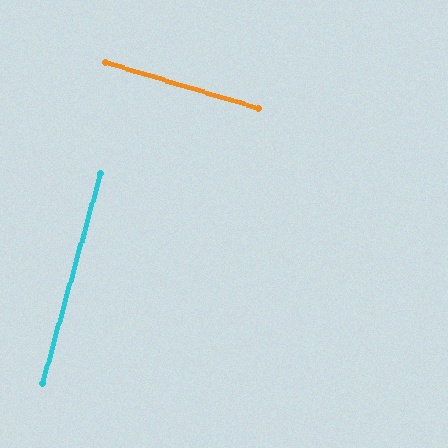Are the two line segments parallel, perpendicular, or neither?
Perpendicular — they meet at approximately 89°.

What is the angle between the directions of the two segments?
Approximately 89 degrees.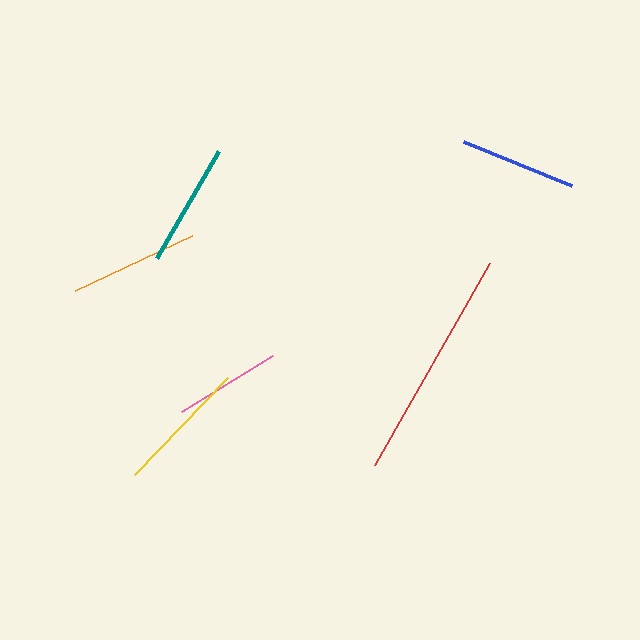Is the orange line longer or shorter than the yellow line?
The yellow line is longer than the orange line.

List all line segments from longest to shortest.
From longest to shortest: red, yellow, orange, teal, blue, pink.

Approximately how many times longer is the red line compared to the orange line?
The red line is approximately 1.8 times the length of the orange line.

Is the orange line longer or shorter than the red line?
The red line is longer than the orange line.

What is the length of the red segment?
The red segment is approximately 233 pixels long.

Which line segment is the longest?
The red line is the longest at approximately 233 pixels.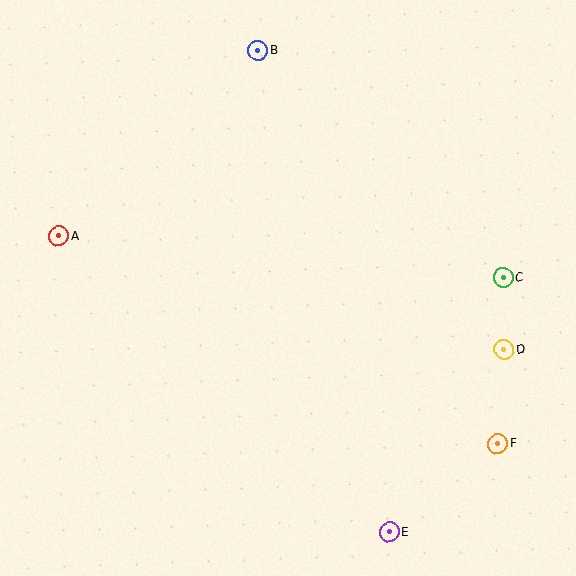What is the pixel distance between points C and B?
The distance between C and B is 334 pixels.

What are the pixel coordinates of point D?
Point D is at (504, 350).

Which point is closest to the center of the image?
Point C at (503, 278) is closest to the center.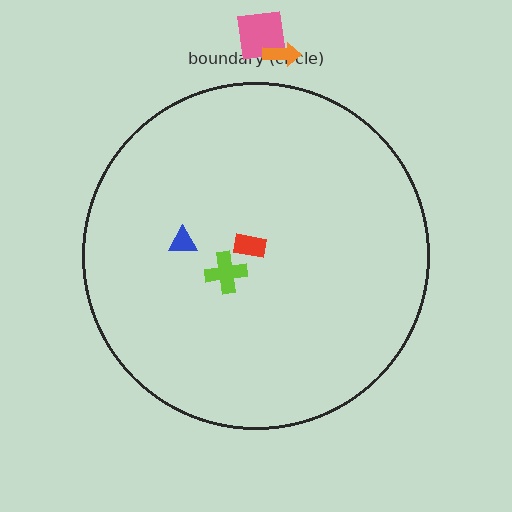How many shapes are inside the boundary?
3 inside, 2 outside.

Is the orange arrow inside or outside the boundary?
Outside.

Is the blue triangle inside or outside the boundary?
Inside.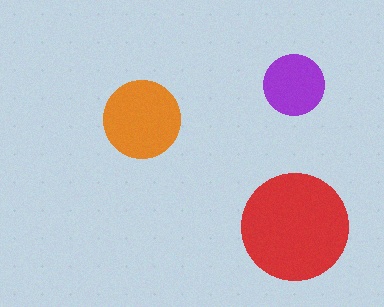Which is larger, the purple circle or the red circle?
The red one.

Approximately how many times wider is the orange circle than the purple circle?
About 1.5 times wider.